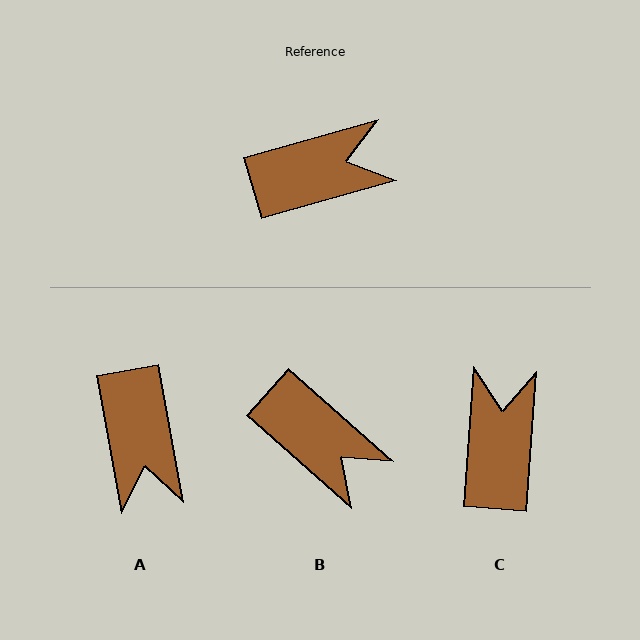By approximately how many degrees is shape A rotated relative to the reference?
Approximately 96 degrees clockwise.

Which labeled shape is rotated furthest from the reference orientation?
A, about 96 degrees away.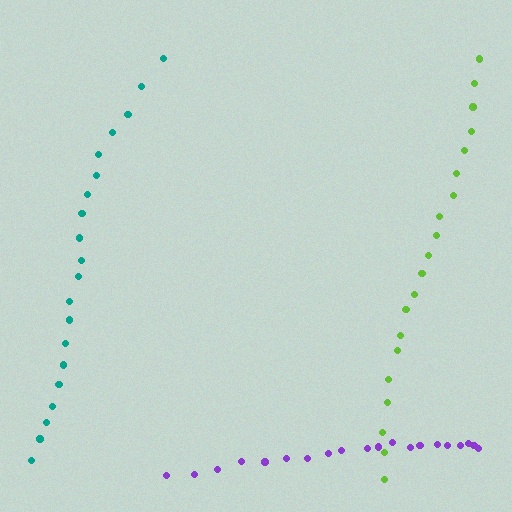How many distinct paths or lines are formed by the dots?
There are 3 distinct paths.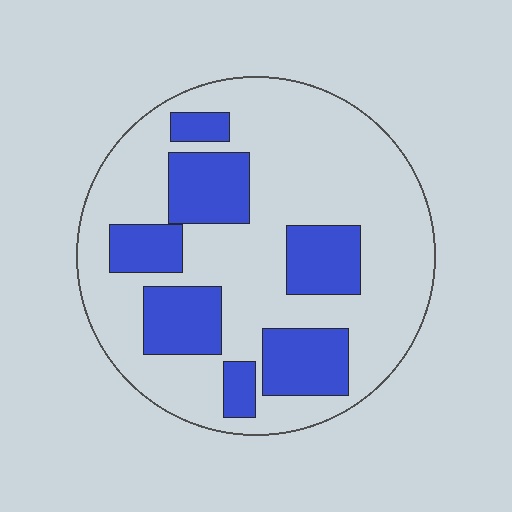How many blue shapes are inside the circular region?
7.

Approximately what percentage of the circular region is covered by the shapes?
Approximately 30%.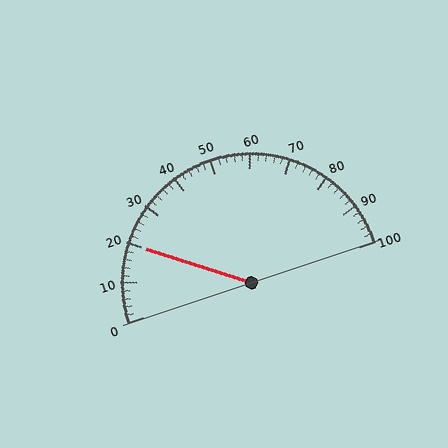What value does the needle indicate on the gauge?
The needle indicates approximately 20.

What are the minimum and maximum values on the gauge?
The gauge ranges from 0 to 100.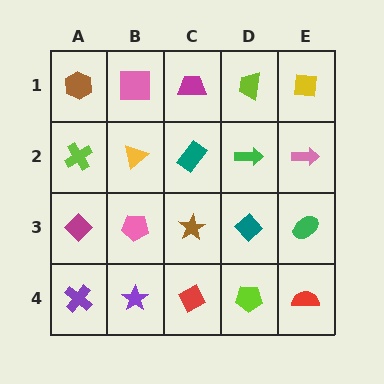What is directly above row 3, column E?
A pink arrow.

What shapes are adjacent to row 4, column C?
A brown star (row 3, column C), a purple star (row 4, column B), a lime pentagon (row 4, column D).